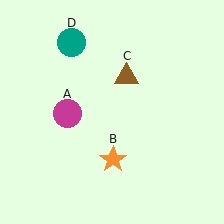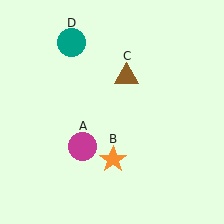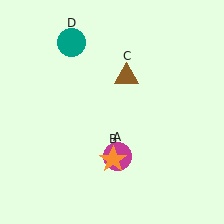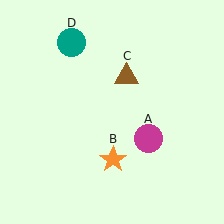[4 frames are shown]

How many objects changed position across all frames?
1 object changed position: magenta circle (object A).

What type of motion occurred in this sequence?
The magenta circle (object A) rotated counterclockwise around the center of the scene.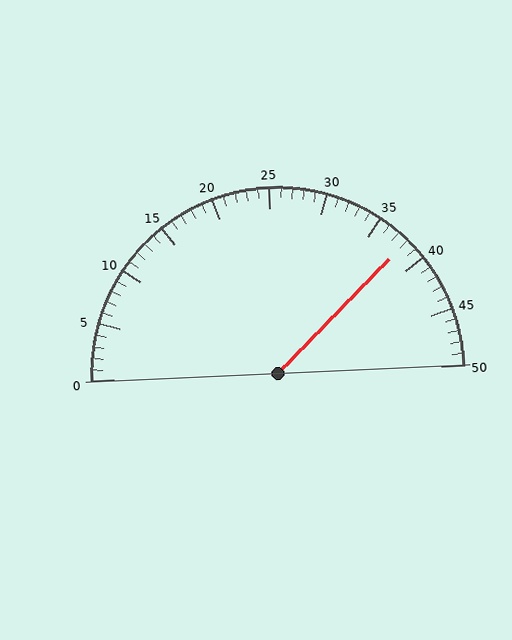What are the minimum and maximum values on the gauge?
The gauge ranges from 0 to 50.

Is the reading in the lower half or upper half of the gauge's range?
The reading is in the upper half of the range (0 to 50).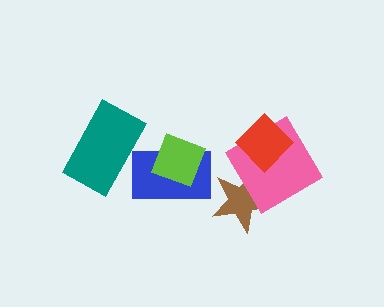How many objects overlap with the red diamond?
1 object overlaps with the red diamond.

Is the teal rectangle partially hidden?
No, no other shape covers it.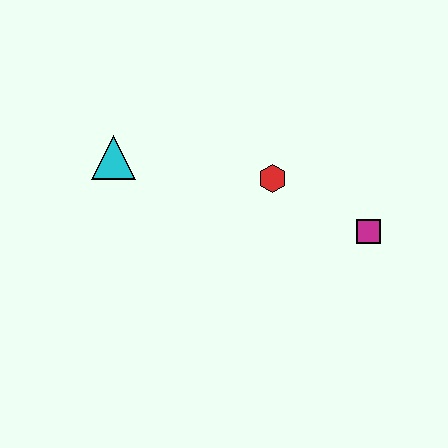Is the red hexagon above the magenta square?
Yes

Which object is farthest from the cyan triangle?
The magenta square is farthest from the cyan triangle.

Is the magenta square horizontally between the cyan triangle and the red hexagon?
No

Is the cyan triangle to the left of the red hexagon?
Yes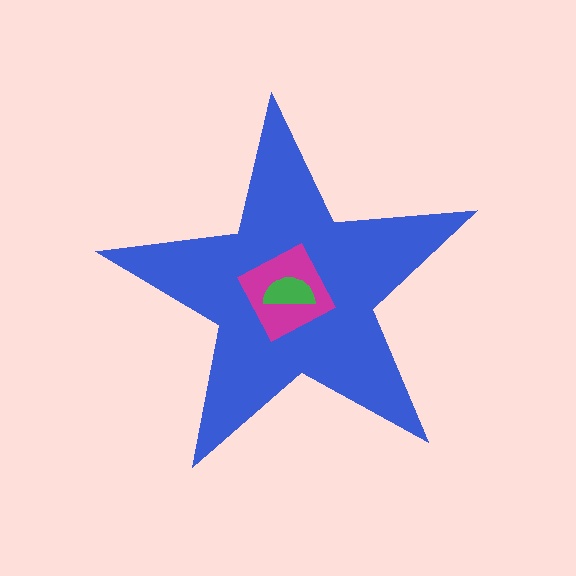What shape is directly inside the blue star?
The magenta diamond.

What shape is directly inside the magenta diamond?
The green semicircle.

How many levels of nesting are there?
3.